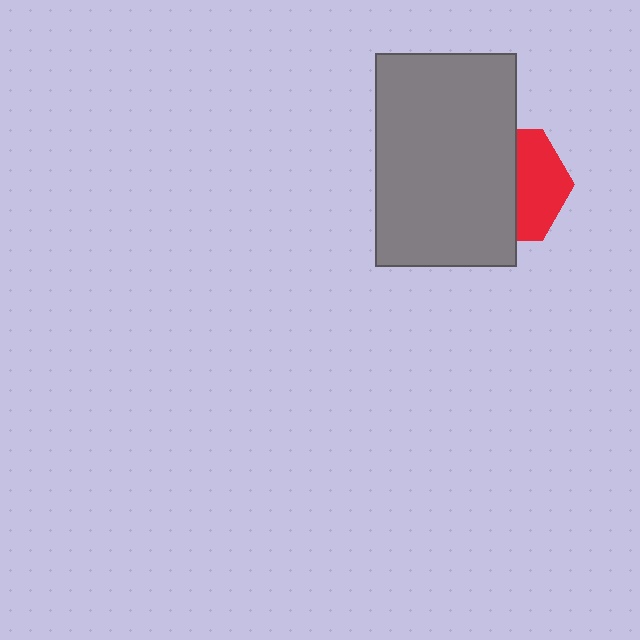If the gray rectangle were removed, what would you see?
You would see the complete red hexagon.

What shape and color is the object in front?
The object in front is a gray rectangle.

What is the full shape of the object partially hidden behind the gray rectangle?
The partially hidden object is a red hexagon.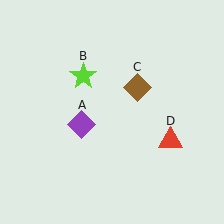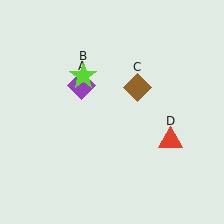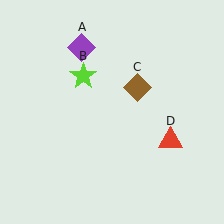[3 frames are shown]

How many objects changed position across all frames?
1 object changed position: purple diamond (object A).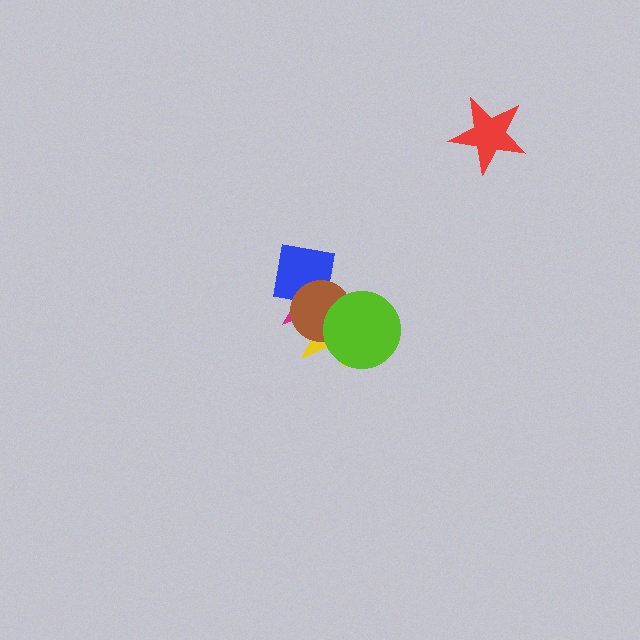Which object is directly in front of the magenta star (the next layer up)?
The blue square is directly in front of the magenta star.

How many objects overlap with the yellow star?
4 objects overlap with the yellow star.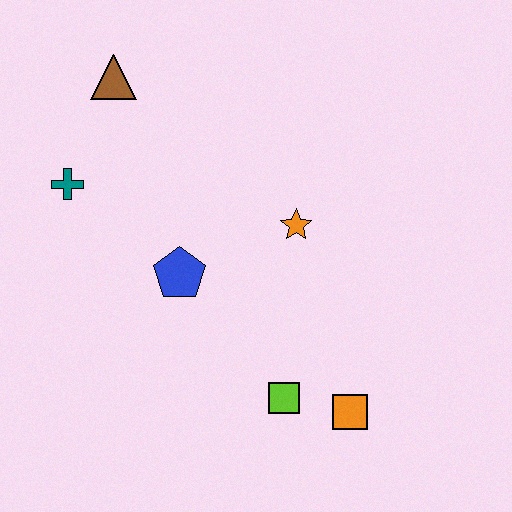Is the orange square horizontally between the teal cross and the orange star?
No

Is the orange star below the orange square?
No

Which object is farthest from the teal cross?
The orange square is farthest from the teal cross.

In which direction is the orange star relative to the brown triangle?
The orange star is to the right of the brown triangle.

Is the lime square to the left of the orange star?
Yes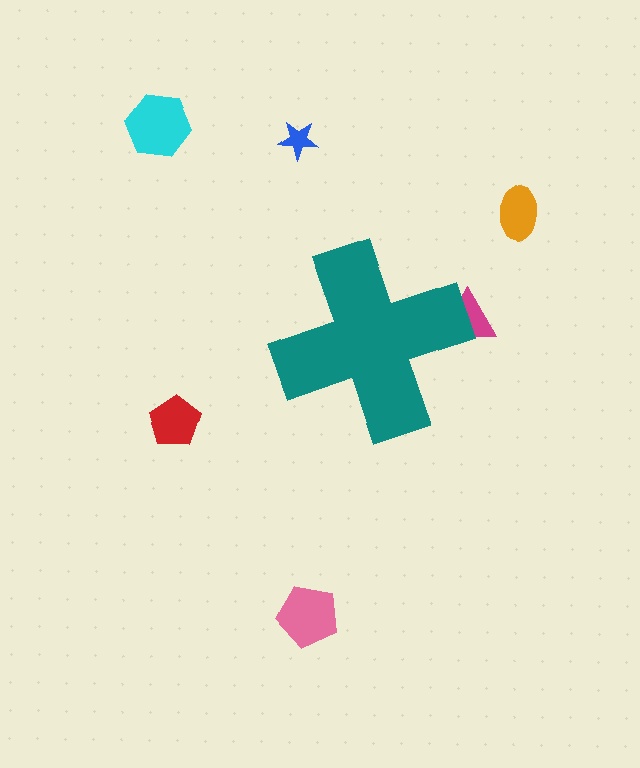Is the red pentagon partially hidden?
No, the red pentagon is fully visible.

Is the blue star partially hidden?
No, the blue star is fully visible.